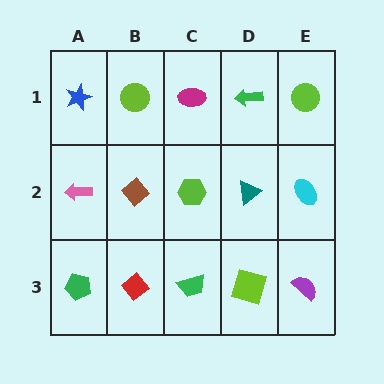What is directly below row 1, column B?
A brown diamond.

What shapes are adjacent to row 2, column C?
A magenta ellipse (row 1, column C), a green trapezoid (row 3, column C), a brown diamond (row 2, column B), a teal triangle (row 2, column D).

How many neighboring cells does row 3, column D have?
3.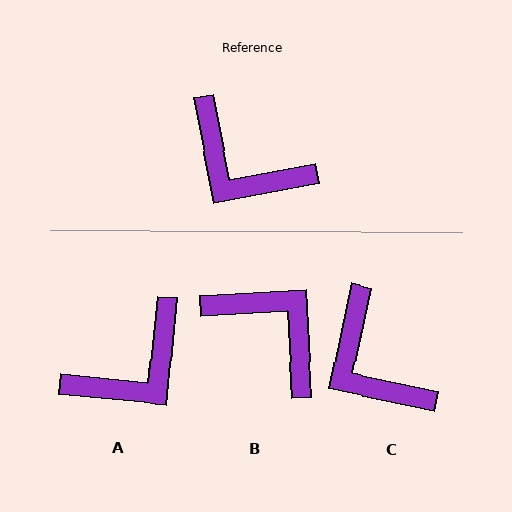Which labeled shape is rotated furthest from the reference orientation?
B, about 172 degrees away.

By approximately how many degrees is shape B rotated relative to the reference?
Approximately 172 degrees counter-clockwise.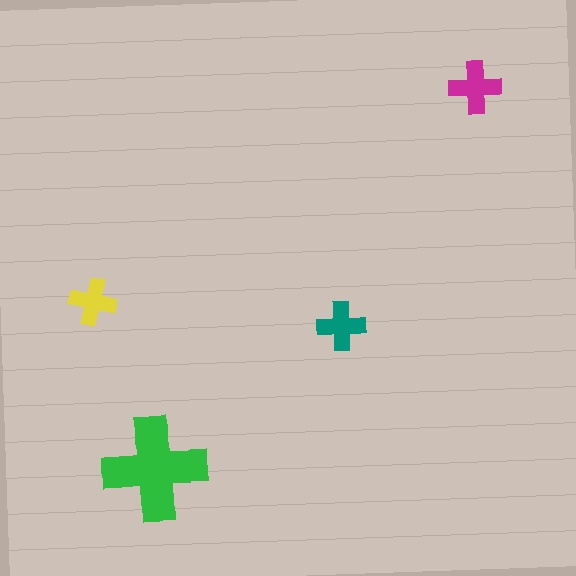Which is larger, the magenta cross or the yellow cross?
The magenta one.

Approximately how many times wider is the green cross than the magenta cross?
About 2 times wider.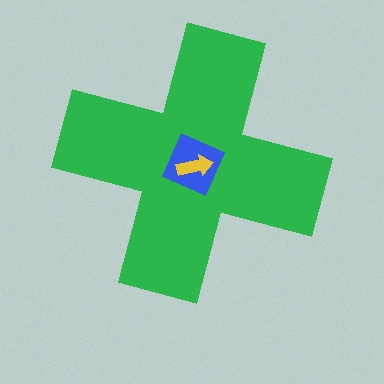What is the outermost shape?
The green cross.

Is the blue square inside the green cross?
Yes.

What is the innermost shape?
The yellow arrow.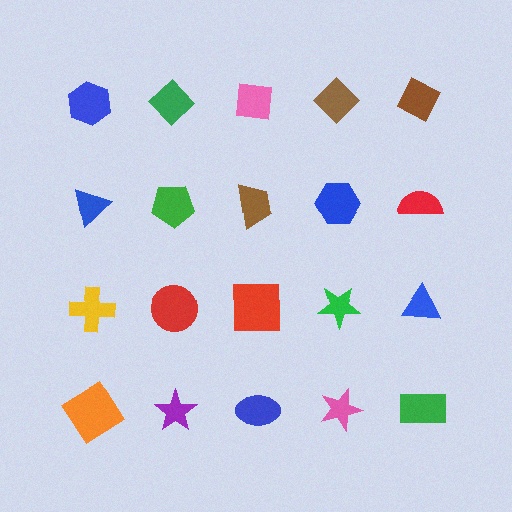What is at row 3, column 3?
A red square.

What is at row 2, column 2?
A green pentagon.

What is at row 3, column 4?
A green star.